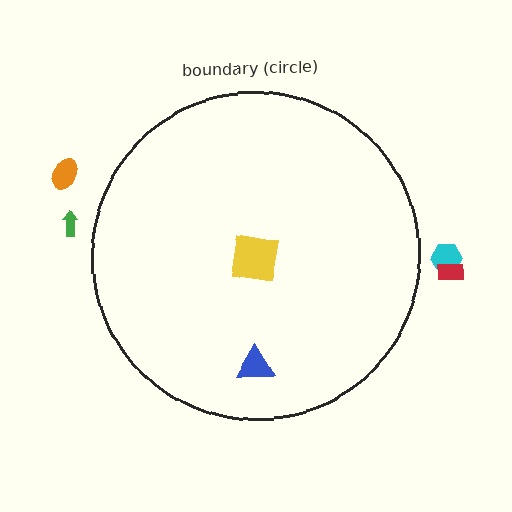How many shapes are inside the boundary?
2 inside, 4 outside.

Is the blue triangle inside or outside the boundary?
Inside.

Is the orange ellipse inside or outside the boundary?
Outside.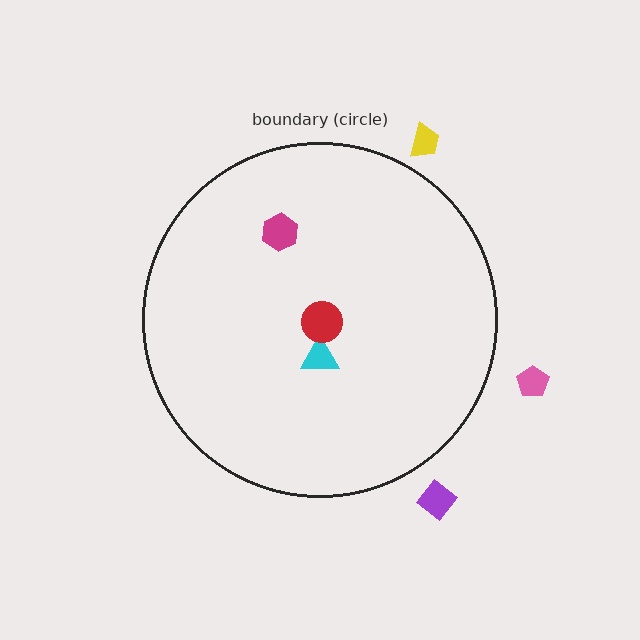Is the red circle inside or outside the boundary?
Inside.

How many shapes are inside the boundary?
3 inside, 3 outside.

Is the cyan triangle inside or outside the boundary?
Inside.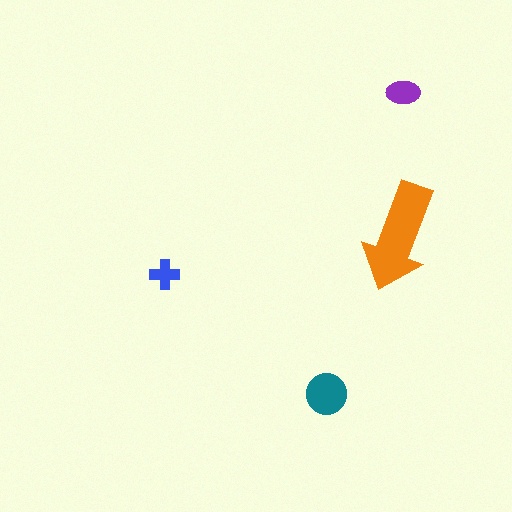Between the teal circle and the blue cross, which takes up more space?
The teal circle.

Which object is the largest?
The orange arrow.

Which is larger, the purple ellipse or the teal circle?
The teal circle.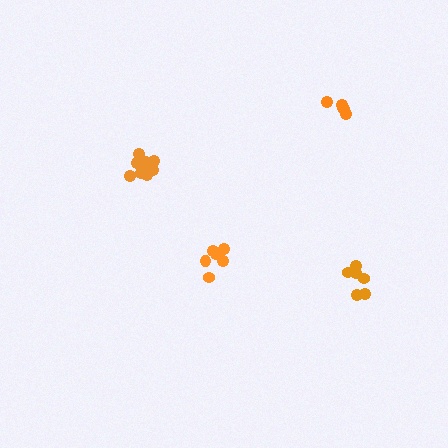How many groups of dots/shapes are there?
There are 4 groups.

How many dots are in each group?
Group 1: 6 dots, Group 2: 6 dots, Group 3: 11 dots, Group 4: 5 dots (28 total).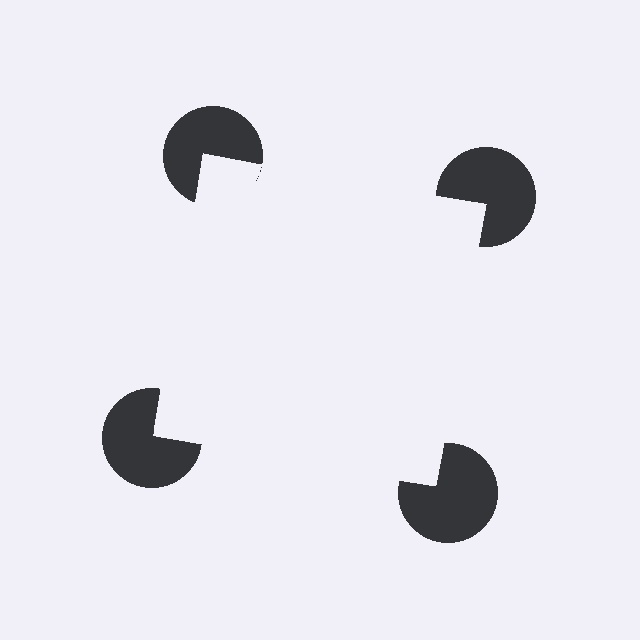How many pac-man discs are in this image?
There are 4 — one at each vertex of the illusory square.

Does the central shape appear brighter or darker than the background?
It typically appears slightly brighter than the background, even though no actual brightness change is drawn.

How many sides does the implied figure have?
4 sides.